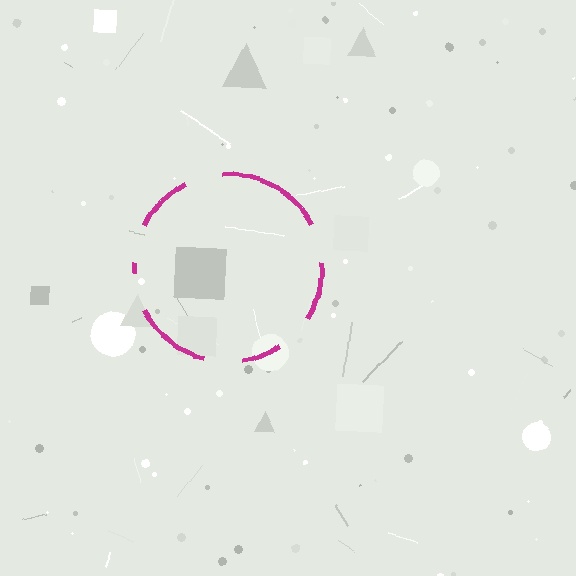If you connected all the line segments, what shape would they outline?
They would outline a circle.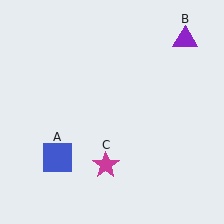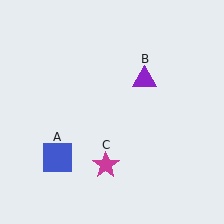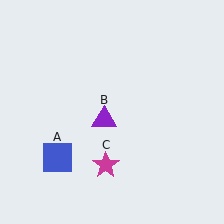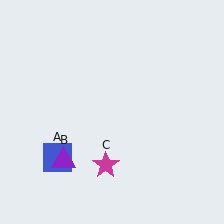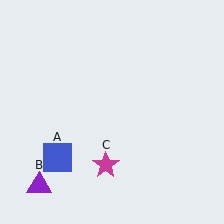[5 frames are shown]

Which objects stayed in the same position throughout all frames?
Blue square (object A) and magenta star (object C) remained stationary.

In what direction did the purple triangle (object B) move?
The purple triangle (object B) moved down and to the left.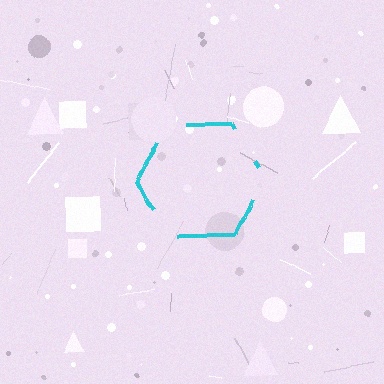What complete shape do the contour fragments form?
The contour fragments form a hexagon.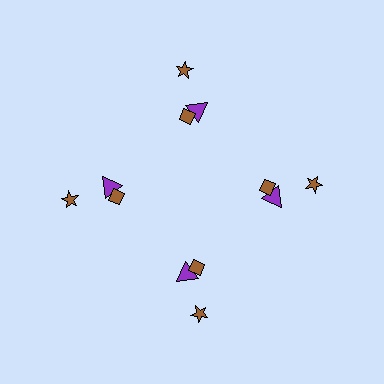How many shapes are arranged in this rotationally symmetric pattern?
There are 12 shapes, arranged in 4 groups of 3.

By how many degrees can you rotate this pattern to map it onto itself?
The pattern maps onto itself every 90 degrees of rotation.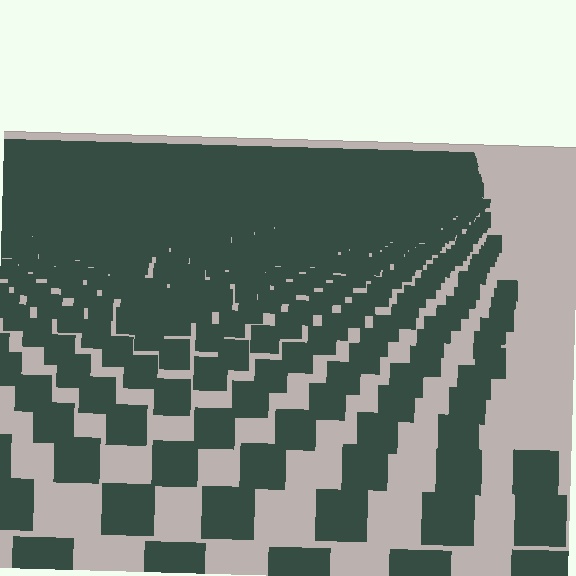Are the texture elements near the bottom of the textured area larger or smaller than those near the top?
Larger. Near the bottom, elements are closer to the viewer and appear at a bigger on-screen size.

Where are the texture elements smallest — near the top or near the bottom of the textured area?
Near the top.